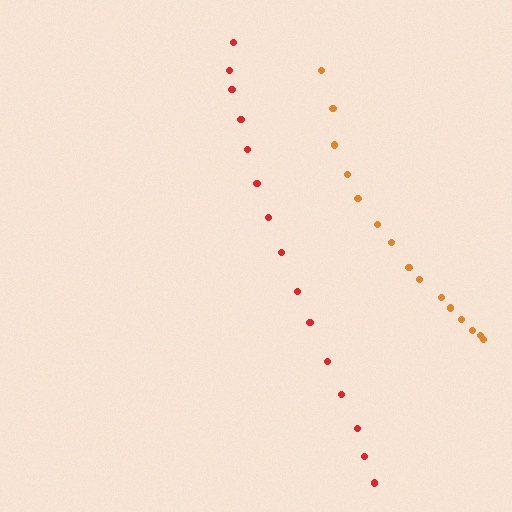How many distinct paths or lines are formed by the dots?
There are 2 distinct paths.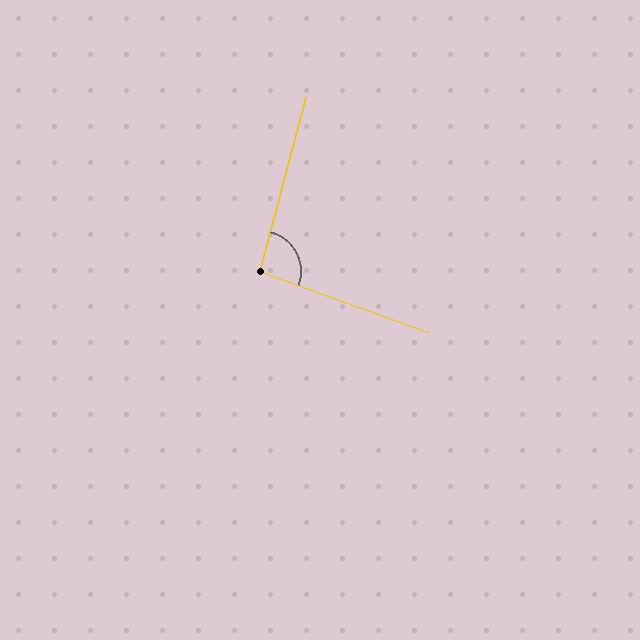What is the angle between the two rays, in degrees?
Approximately 95 degrees.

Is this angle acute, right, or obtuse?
It is approximately a right angle.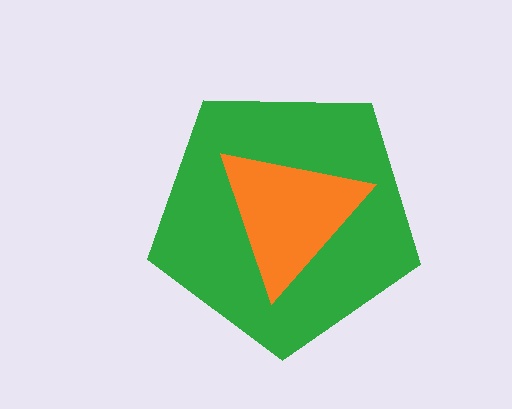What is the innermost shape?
The orange triangle.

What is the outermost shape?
The green pentagon.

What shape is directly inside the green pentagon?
The orange triangle.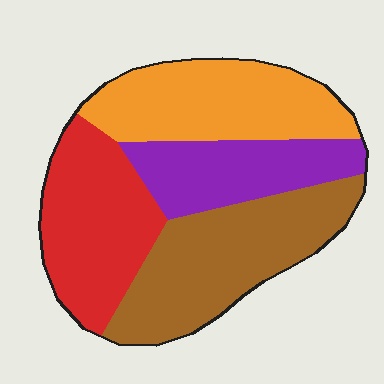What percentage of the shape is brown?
Brown covers around 30% of the shape.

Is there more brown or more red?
Brown.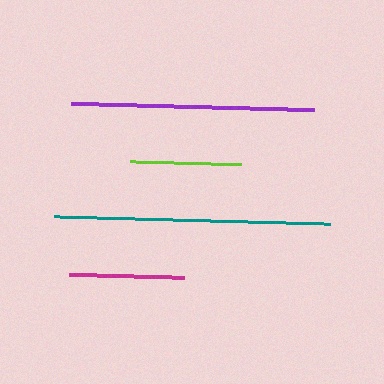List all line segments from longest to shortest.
From longest to shortest: teal, purple, magenta, lime.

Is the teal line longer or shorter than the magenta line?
The teal line is longer than the magenta line.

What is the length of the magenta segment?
The magenta segment is approximately 115 pixels long.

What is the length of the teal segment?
The teal segment is approximately 276 pixels long.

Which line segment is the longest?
The teal line is the longest at approximately 276 pixels.